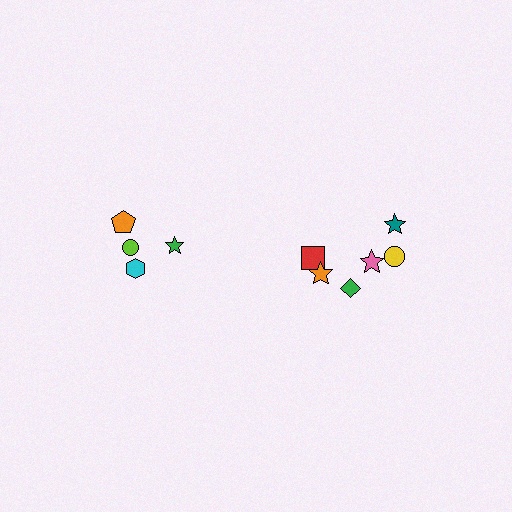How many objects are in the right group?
There are 6 objects.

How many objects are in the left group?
There are 4 objects.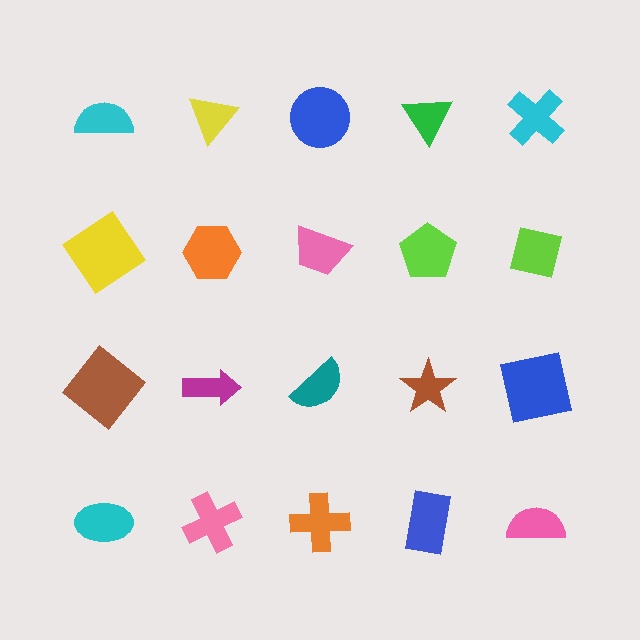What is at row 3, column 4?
A brown star.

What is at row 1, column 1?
A cyan semicircle.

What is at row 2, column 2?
An orange hexagon.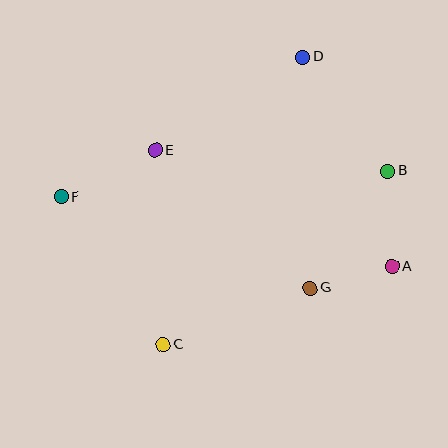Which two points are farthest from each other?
Points A and F are farthest from each other.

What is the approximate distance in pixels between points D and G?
The distance between D and G is approximately 231 pixels.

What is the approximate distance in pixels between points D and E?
The distance between D and E is approximately 174 pixels.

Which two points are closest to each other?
Points A and G are closest to each other.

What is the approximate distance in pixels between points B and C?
The distance between B and C is approximately 284 pixels.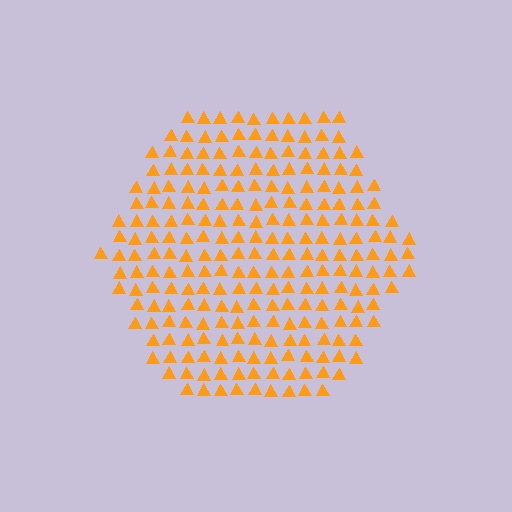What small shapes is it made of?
It is made of small triangles.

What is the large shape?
The large shape is a hexagon.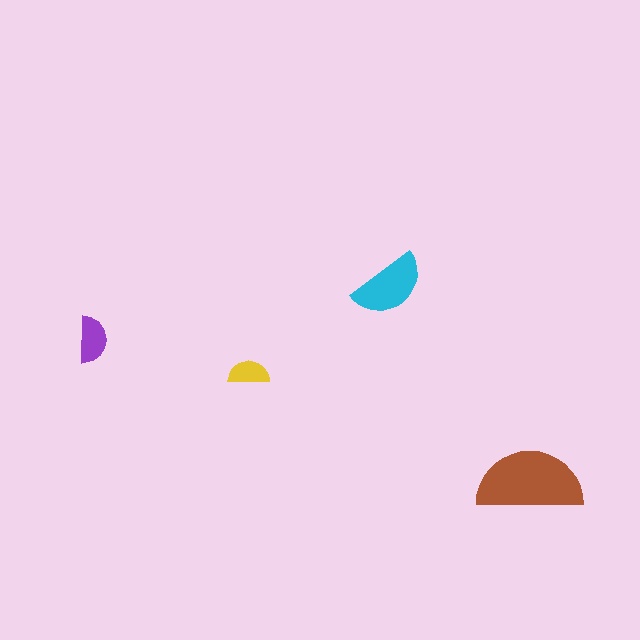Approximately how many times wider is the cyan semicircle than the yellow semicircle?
About 2 times wider.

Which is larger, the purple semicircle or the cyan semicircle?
The cyan one.